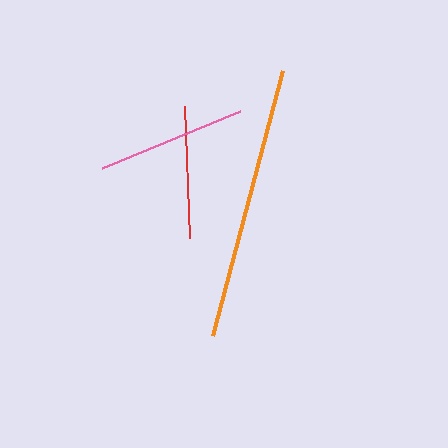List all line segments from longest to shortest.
From longest to shortest: orange, pink, red.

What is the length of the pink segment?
The pink segment is approximately 149 pixels long.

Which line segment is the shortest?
The red line is the shortest at approximately 132 pixels.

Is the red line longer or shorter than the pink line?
The pink line is longer than the red line.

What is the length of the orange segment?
The orange segment is approximately 274 pixels long.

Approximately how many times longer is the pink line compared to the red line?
The pink line is approximately 1.1 times the length of the red line.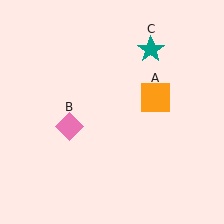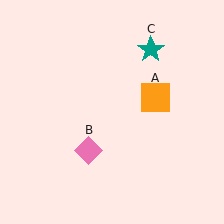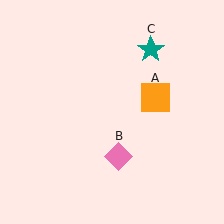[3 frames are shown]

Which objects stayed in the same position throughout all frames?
Orange square (object A) and teal star (object C) remained stationary.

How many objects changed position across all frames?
1 object changed position: pink diamond (object B).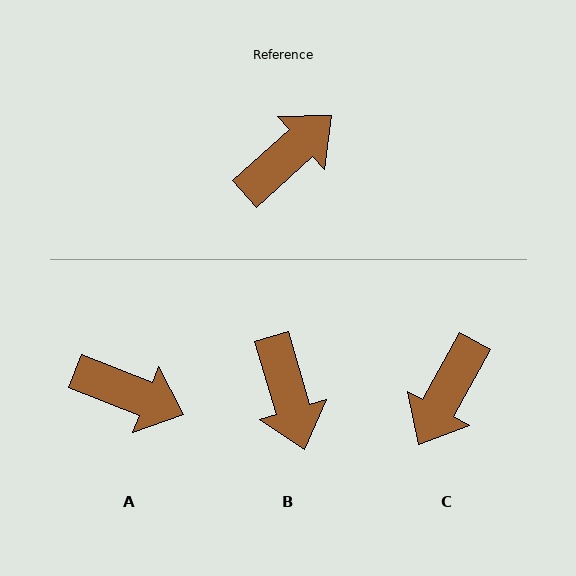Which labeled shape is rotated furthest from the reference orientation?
C, about 160 degrees away.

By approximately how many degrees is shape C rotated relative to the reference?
Approximately 160 degrees clockwise.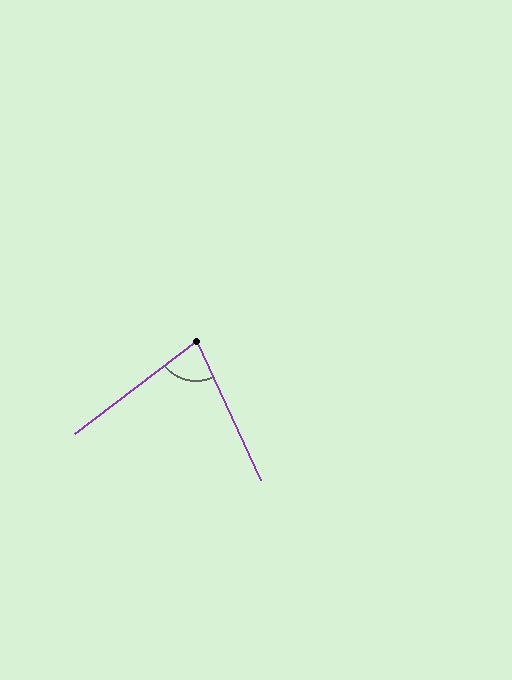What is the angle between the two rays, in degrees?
Approximately 77 degrees.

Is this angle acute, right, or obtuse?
It is acute.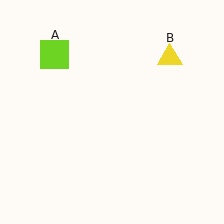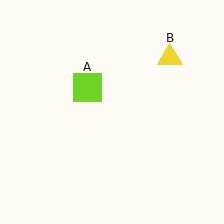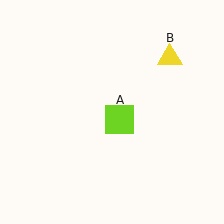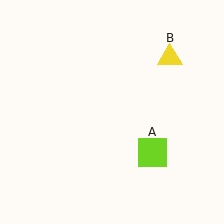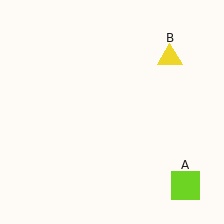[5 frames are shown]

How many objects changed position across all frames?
1 object changed position: lime square (object A).